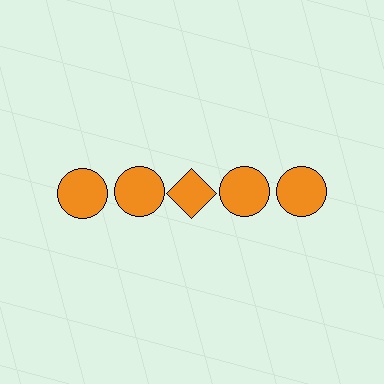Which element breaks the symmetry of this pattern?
The orange diamond in the top row, center column breaks the symmetry. All other shapes are orange circles.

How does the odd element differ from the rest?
It has a different shape: diamond instead of circle.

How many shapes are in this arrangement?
There are 5 shapes arranged in a grid pattern.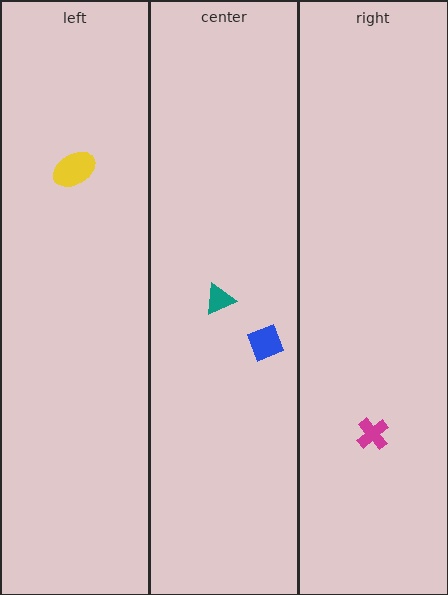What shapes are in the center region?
The blue diamond, the teal triangle.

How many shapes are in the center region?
2.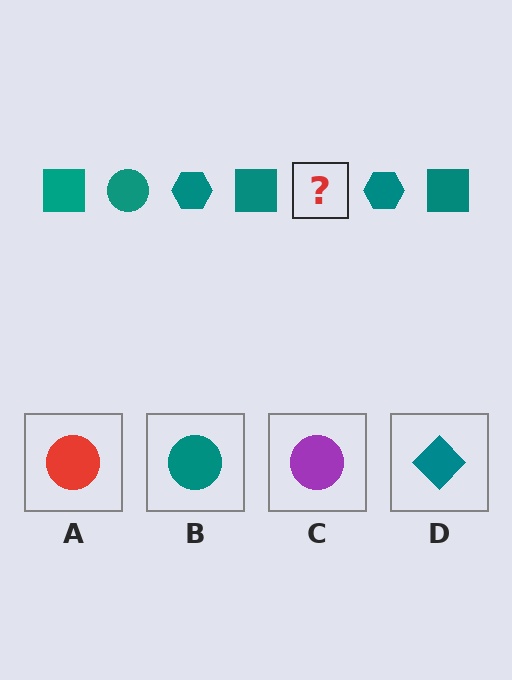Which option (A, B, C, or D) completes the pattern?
B.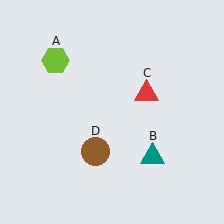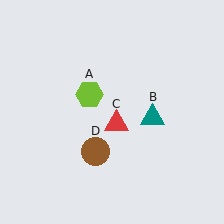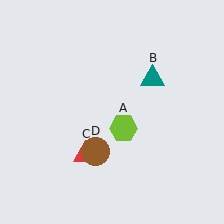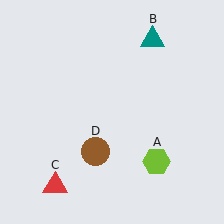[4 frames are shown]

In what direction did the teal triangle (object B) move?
The teal triangle (object B) moved up.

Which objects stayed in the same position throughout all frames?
Brown circle (object D) remained stationary.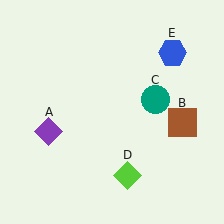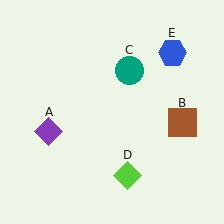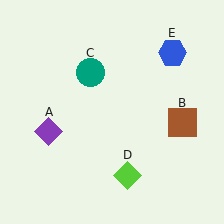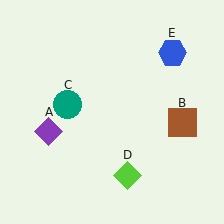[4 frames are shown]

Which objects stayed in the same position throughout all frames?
Purple diamond (object A) and brown square (object B) and lime diamond (object D) and blue hexagon (object E) remained stationary.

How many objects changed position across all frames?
1 object changed position: teal circle (object C).